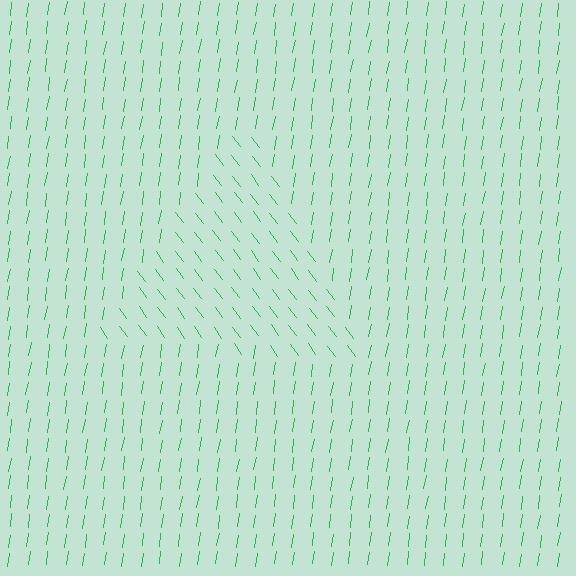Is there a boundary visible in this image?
Yes, there is a texture boundary formed by a change in line orientation.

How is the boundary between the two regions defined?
The boundary is defined purely by a change in line orientation (approximately 45 degrees difference). All lines are the same color and thickness.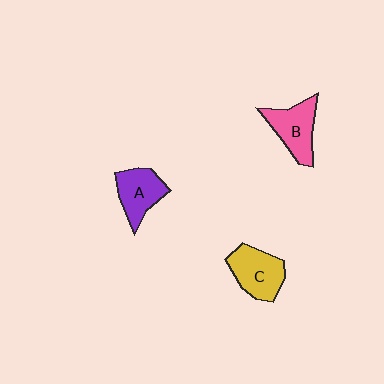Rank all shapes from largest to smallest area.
From largest to smallest: C (yellow), B (pink), A (purple).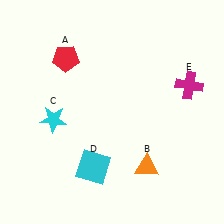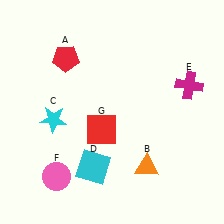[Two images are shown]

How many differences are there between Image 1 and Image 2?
There are 2 differences between the two images.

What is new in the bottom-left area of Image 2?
A pink circle (F) was added in the bottom-left area of Image 2.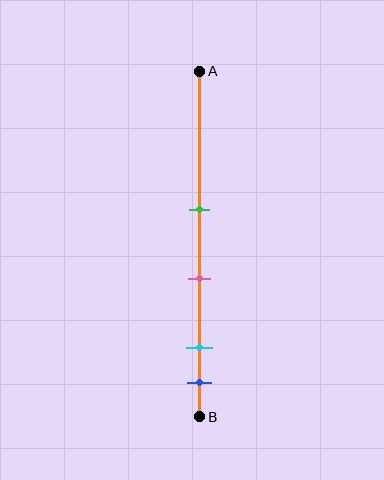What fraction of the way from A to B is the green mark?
The green mark is approximately 40% (0.4) of the way from A to B.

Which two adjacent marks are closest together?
The cyan and blue marks are the closest adjacent pair.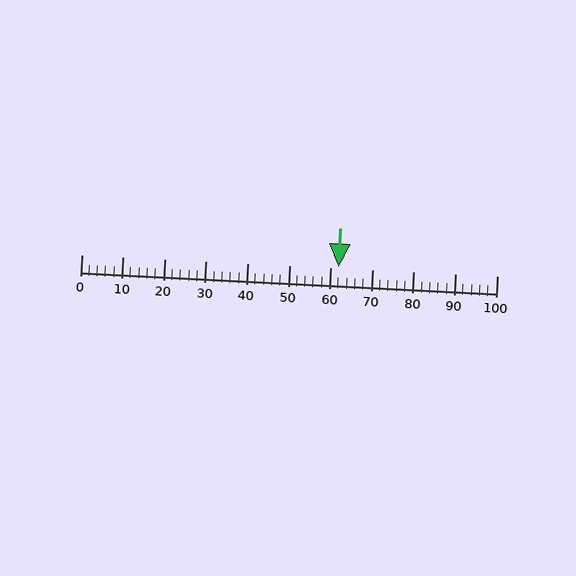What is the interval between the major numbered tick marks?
The major tick marks are spaced 10 units apart.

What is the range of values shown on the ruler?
The ruler shows values from 0 to 100.